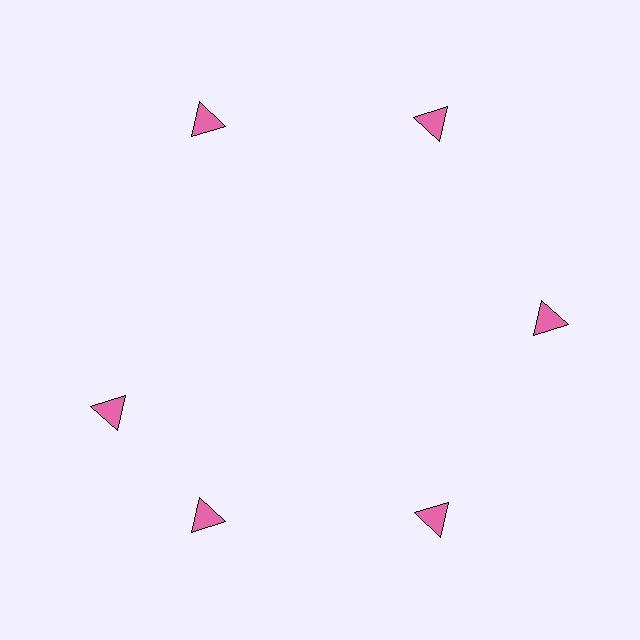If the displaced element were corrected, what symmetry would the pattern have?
It would have 6-fold rotational symmetry — the pattern would map onto itself every 60 degrees.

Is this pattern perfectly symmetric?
No. The 6 pink triangles are arranged in a ring, but one element near the 9 o'clock position is rotated out of alignment along the ring, breaking the 6-fold rotational symmetry.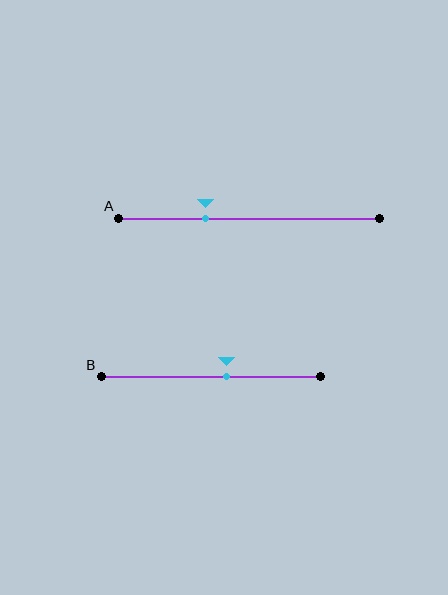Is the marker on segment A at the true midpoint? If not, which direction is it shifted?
No, the marker on segment A is shifted to the left by about 17% of the segment length.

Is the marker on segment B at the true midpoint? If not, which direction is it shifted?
No, the marker on segment B is shifted to the right by about 7% of the segment length.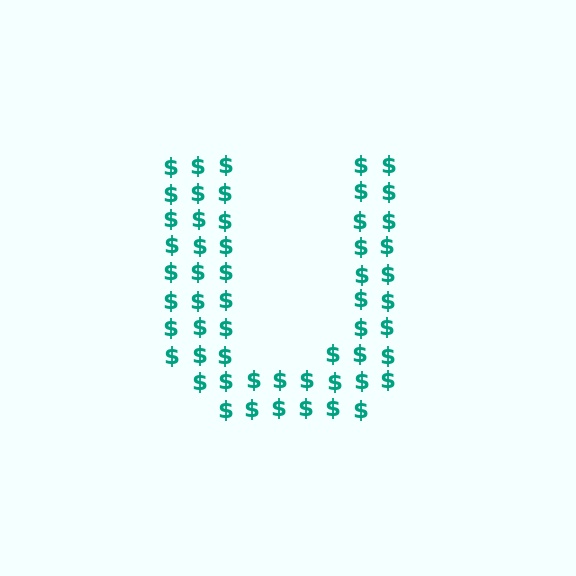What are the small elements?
The small elements are dollar signs.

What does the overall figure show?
The overall figure shows the letter U.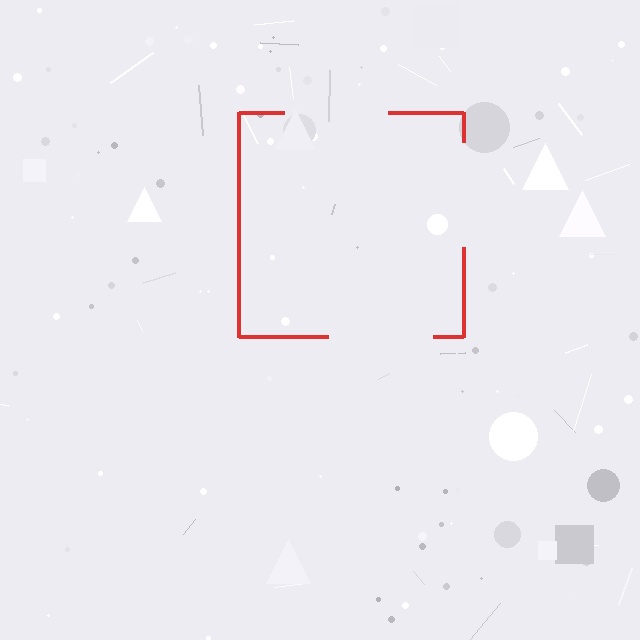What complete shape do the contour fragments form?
The contour fragments form a square.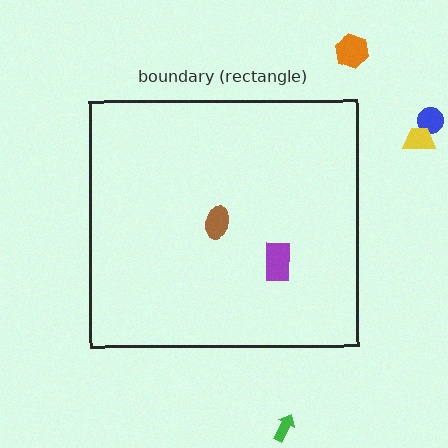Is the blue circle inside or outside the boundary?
Outside.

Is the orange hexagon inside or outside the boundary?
Outside.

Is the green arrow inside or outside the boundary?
Outside.